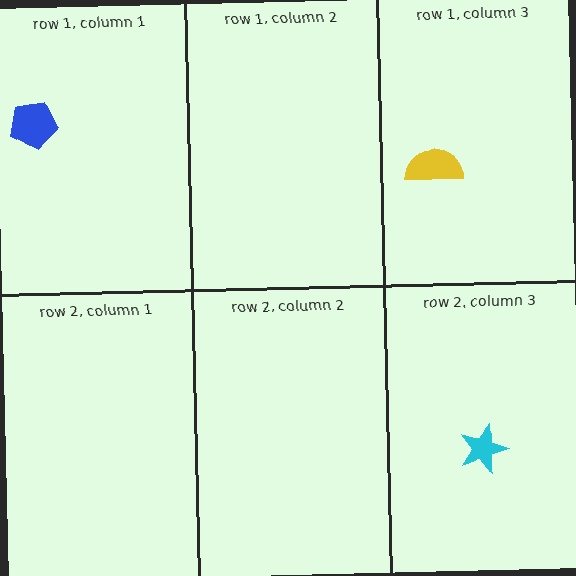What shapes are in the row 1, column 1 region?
The blue pentagon.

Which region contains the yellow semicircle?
The row 1, column 3 region.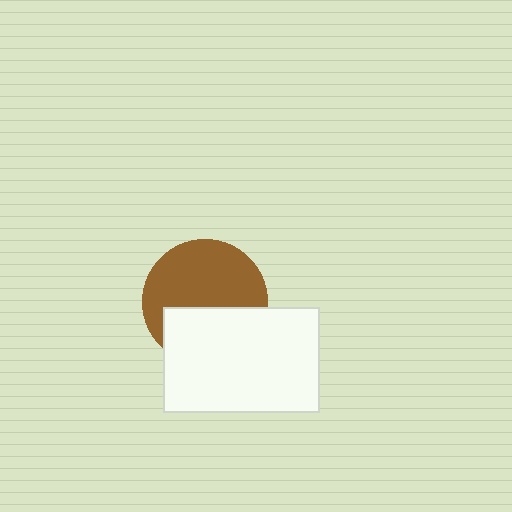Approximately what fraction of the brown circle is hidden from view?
Roughly 40% of the brown circle is hidden behind the white rectangle.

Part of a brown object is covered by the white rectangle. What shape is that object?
It is a circle.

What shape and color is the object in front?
The object in front is a white rectangle.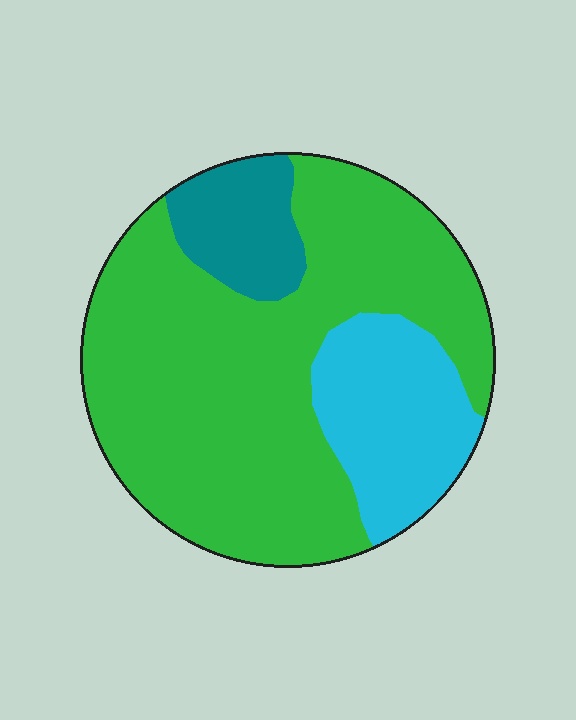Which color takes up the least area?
Teal, at roughly 10%.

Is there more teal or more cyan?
Cyan.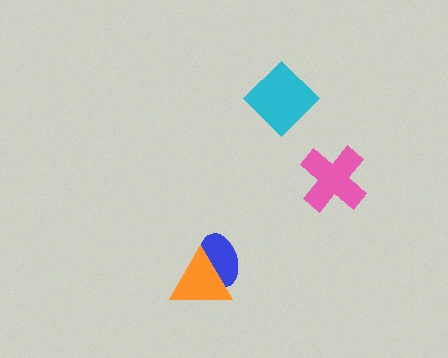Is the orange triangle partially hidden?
No, no other shape covers it.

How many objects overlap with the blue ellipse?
1 object overlaps with the blue ellipse.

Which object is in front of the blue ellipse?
The orange triangle is in front of the blue ellipse.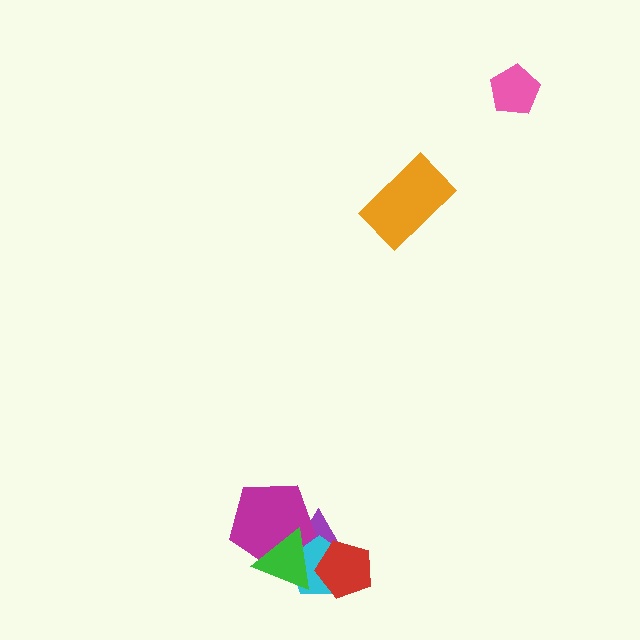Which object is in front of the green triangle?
The red pentagon is in front of the green triangle.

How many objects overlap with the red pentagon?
3 objects overlap with the red pentagon.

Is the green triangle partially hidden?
Yes, it is partially covered by another shape.